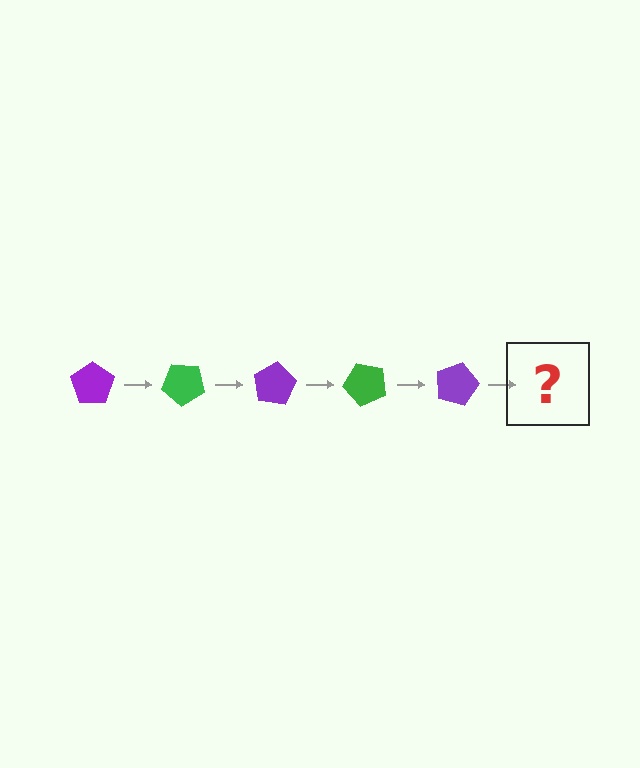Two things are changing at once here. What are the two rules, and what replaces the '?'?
The two rules are that it rotates 40 degrees each step and the color cycles through purple and green. The '?' should be a green pentagon, rotated 200 degrees from the start.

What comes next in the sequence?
The next element should be a green pentagon, rotated 200 degrees from the start.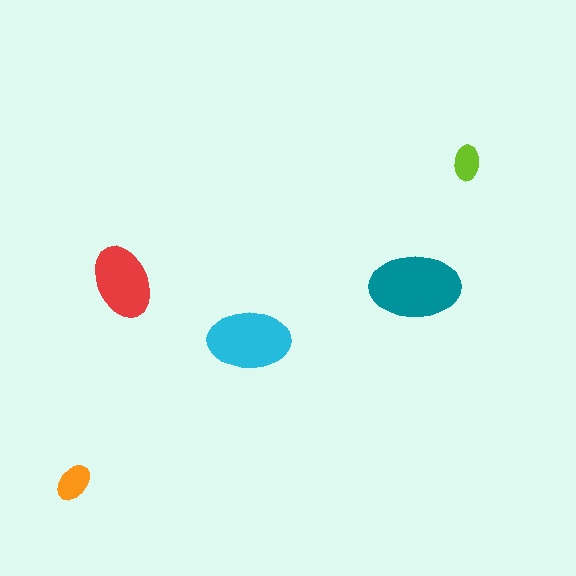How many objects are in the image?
There are 5 objects in the image.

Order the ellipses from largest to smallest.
the teal one, the cyan one, the red one, the orange one, the lime one.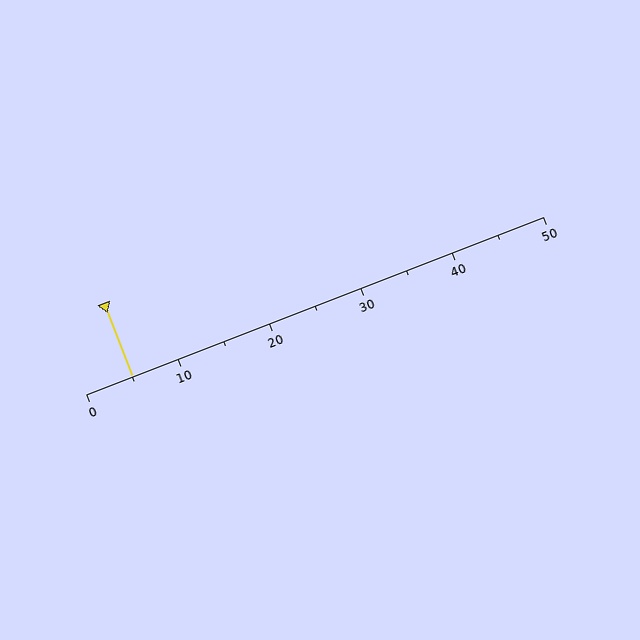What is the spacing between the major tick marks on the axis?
The major ticks are spaced 10 apart.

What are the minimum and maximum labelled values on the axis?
The axis runs from 0 to 50.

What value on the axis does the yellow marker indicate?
The marker indicates approximately 5.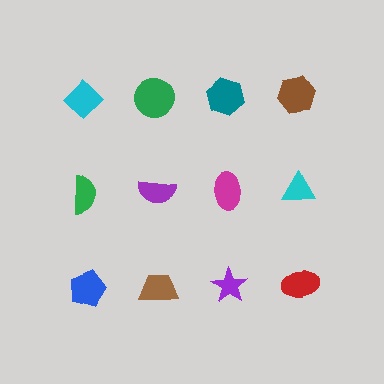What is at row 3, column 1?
A blue pentagon.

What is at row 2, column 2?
A purple semicircle.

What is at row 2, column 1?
A green semicircle.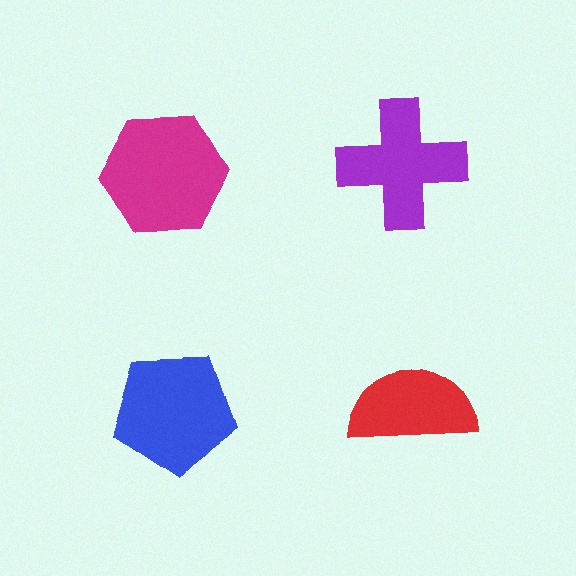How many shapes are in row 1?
2 shapes.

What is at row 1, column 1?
A magenta hexagon.